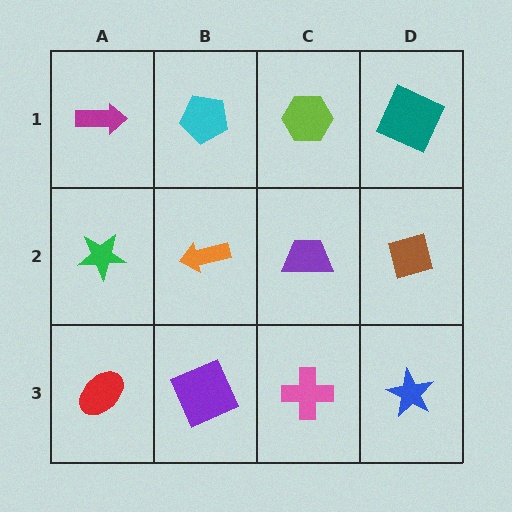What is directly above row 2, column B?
A cyan pentagon.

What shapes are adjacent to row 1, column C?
A purple trapezoid (row 2, column C), a cyan pentagon (row 1, column B), a teal square (row 1, column D).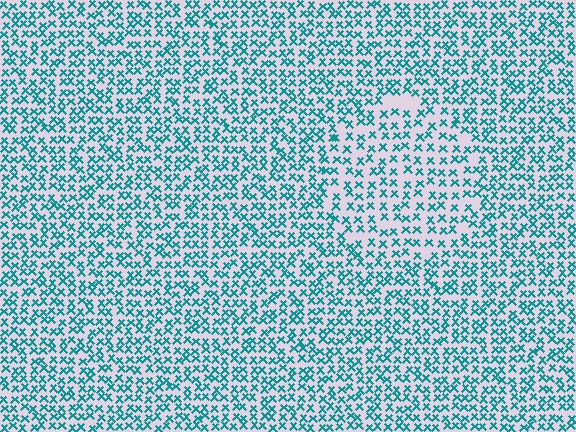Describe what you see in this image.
The image contains small teal elements arranged at two different densities. A circle-shaped region is visible where the elements are less densely packed than the surrounding area.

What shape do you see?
I see a circle.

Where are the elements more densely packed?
The elements are more densely packed outside the circle boundary.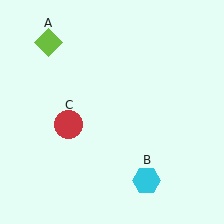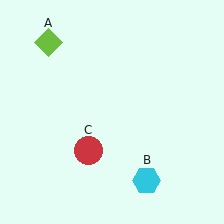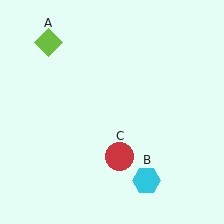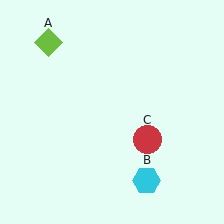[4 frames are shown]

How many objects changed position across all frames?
1 object changed position: red circle (object C).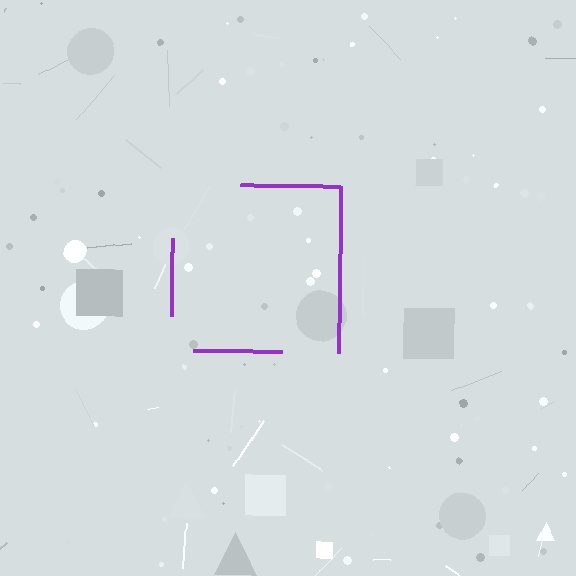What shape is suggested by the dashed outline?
The dashed outline suggests a square.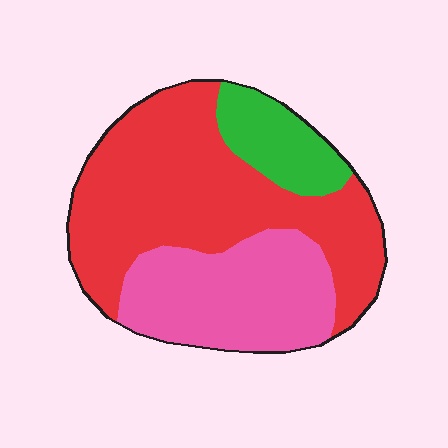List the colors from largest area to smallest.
From largest to smallest: red, pink, green.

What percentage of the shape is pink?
Pink covers around 30% of the shape.